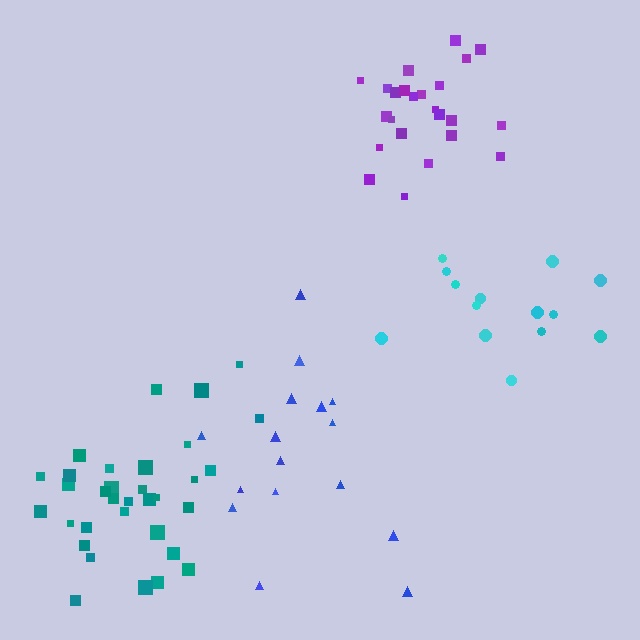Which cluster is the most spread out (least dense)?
Cyan.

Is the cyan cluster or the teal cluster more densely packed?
Teal.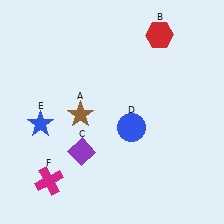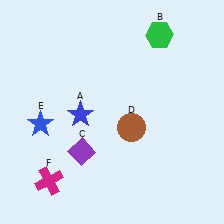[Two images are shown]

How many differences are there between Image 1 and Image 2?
There are 3 differences between the two images.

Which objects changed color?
A changed from brown to blue. B changed from red to green. D changed from blue to brown.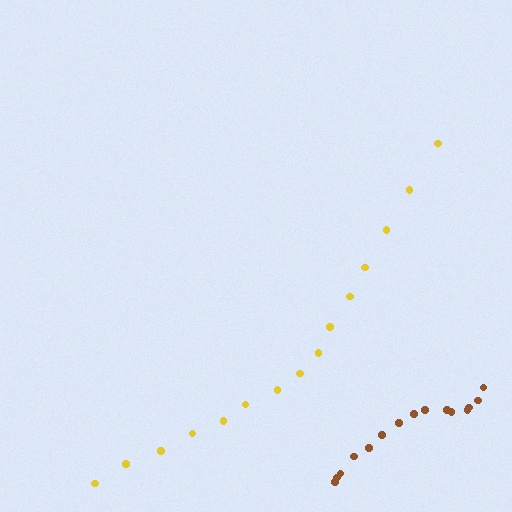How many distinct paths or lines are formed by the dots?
There are 2 distinct paths.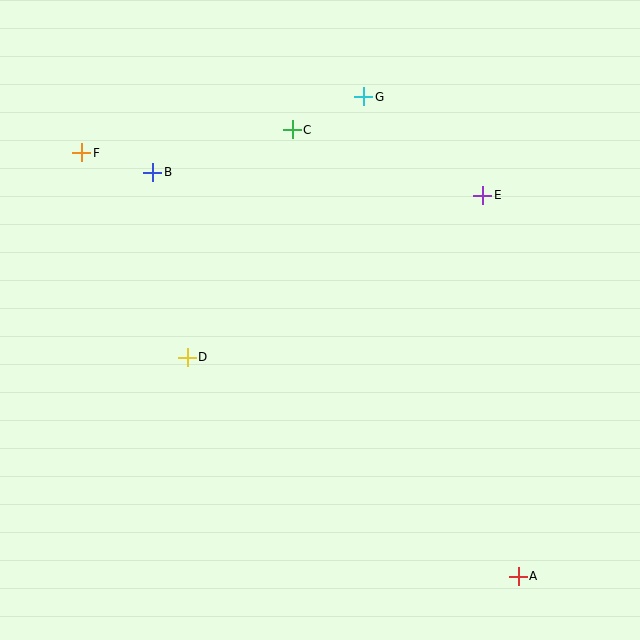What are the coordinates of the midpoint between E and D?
The midpoint between E and D is at (335, 276).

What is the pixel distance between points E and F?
The distance between E and F is 403 pixels.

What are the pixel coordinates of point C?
Point C is at (292, 130).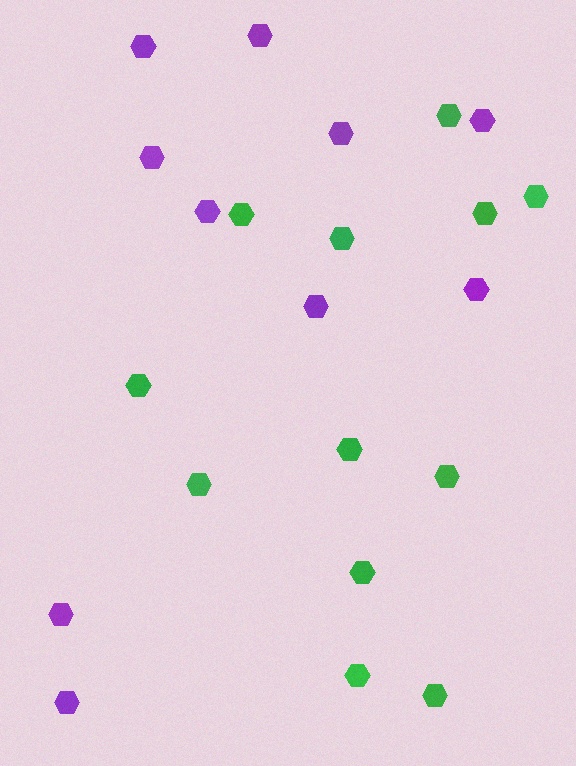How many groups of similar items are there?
There are 2 groups: one group of purple hexagons (10) and one group of green hexagons (12).